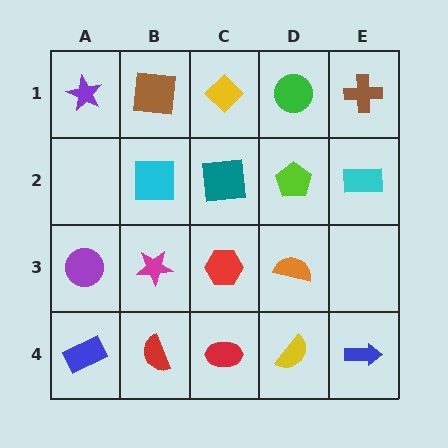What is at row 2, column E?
A cyan rectangle.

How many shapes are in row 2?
4 shapes.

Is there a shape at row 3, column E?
No, that cell is empty.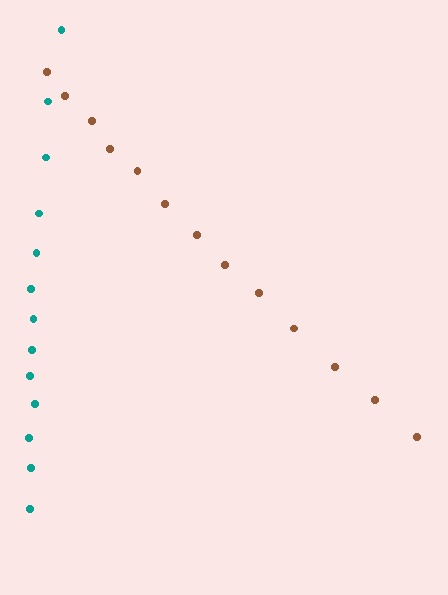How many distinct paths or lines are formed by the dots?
There are 2 distinct paths.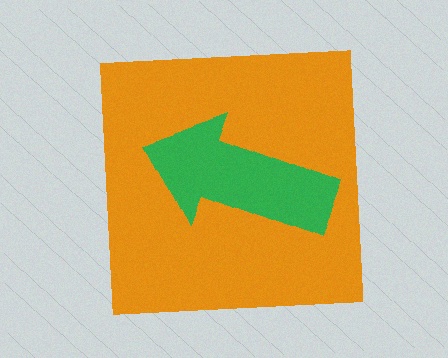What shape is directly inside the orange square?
The green arrow.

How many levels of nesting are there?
2.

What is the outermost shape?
The orange square.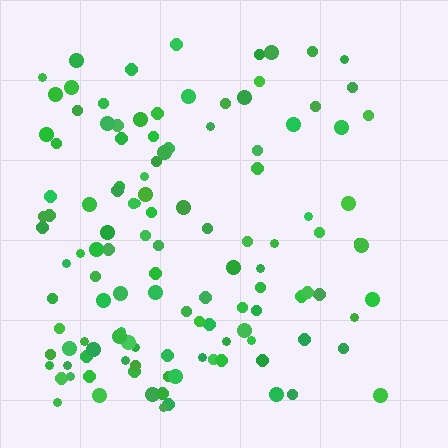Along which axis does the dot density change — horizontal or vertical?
Horizontal.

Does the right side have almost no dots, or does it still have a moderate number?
Still a moderate number, just noticeably fewer than the left.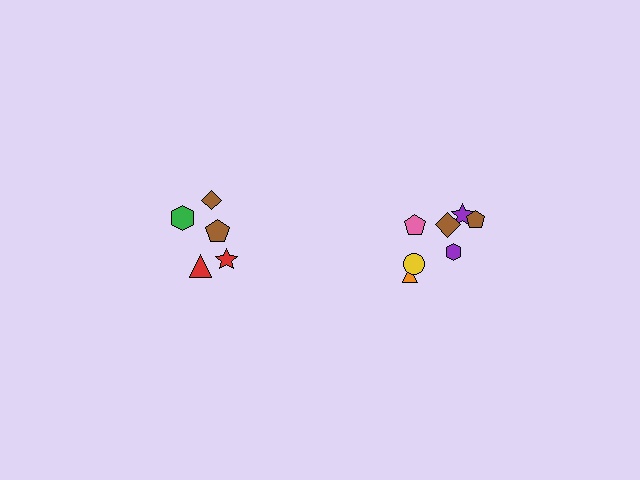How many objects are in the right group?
There are 7 objects.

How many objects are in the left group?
There are 5 objects.